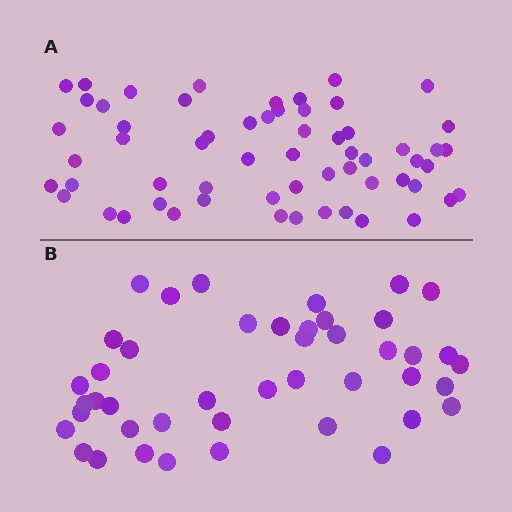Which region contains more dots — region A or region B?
Region A (the top region) has more dots.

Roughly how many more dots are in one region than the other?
Region A has approximately 15 more dots than region B.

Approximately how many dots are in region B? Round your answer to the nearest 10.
About 40 dots. (The exact count is 44, which rounds to 40.)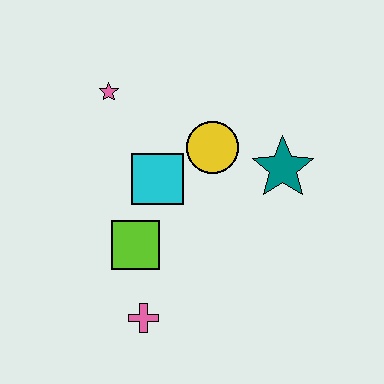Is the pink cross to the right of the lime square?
Yes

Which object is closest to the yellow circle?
The cyan square is closest to the yellow circle.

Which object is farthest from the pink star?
The pink cross is farthest from the pink star.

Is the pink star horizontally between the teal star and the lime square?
No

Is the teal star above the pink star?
No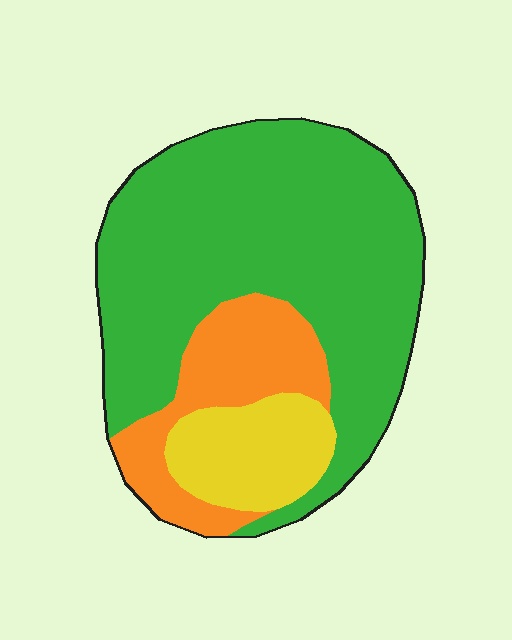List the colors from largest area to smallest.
From largest to smallest: green, orange, yellow.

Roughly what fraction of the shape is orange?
Orange takes up between a sixth and a third of the shape.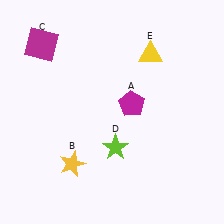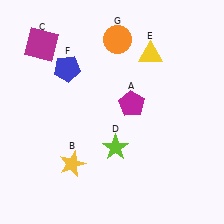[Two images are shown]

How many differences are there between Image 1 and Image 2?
There are 2 differences between the two images.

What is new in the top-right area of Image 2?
An orange circle (G) was added in the top-right area of Image 2.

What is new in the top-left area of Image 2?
A blue pentagon (F) was added in the top-left area of Image 2.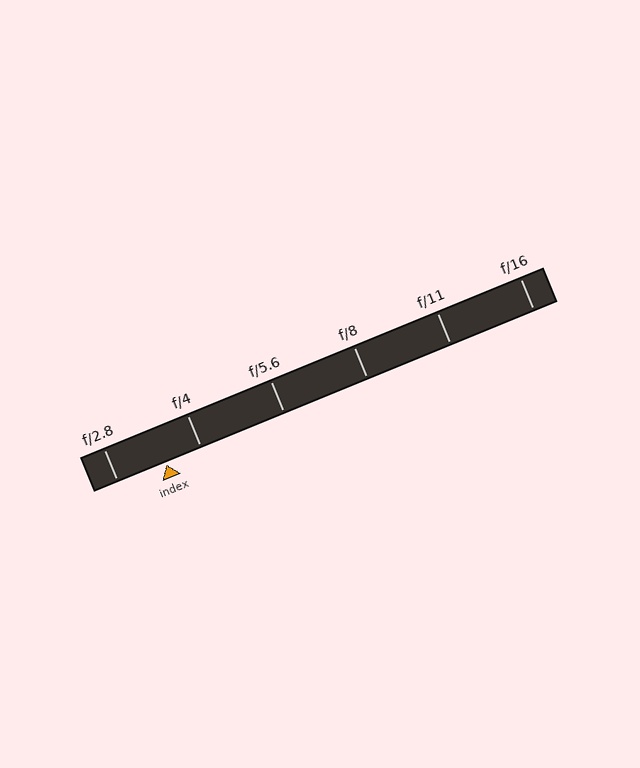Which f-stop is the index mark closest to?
The index mark is closest to f/4.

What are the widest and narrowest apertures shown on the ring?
The widest aperture shown is f/2.8 and the narrowest is f/16.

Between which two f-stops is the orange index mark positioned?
The index mark is between f/2.8 and f/4.